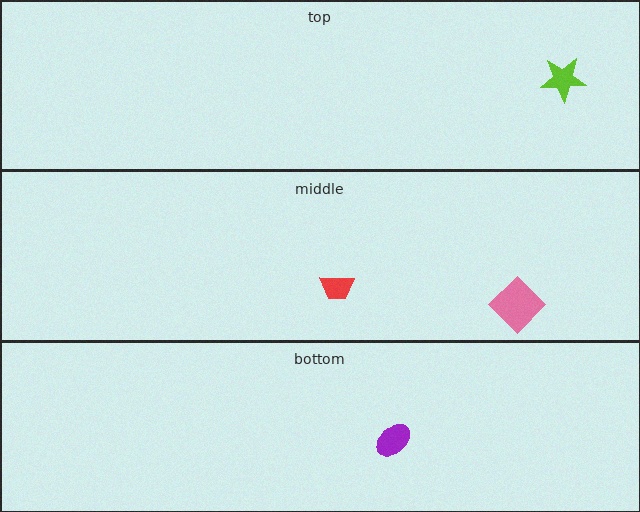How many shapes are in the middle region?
2.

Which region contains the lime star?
The top region.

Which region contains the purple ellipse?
The bottom region.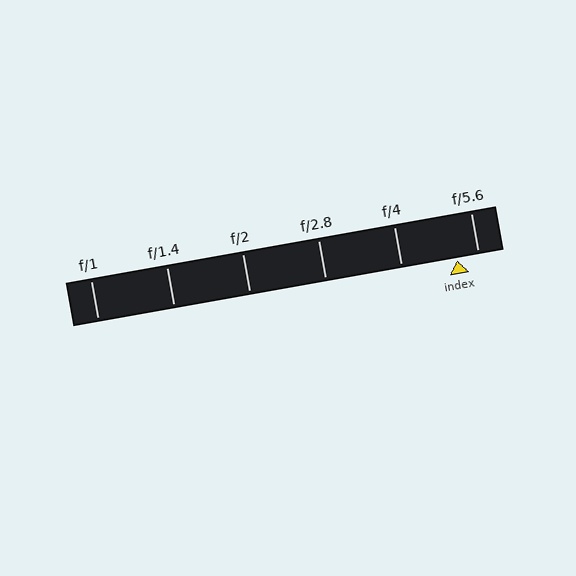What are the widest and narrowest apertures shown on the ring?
The widest aperture shown is f/1 and the narrowest is f/5.6.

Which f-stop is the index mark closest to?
The index mark is closest to f/5.6.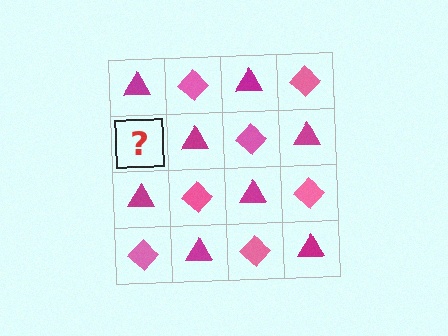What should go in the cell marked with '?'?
The missing cell should contain a pink diamond.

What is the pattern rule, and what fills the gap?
The rule is that it alternates magenta triangle and pink diamond in a checkerboard pattern. The gap should be filled with a pink diamond.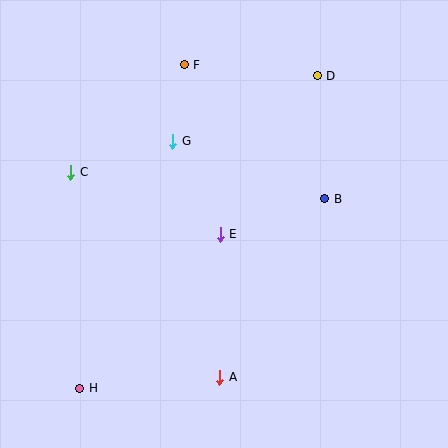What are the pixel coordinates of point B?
Point B is at (325, 199).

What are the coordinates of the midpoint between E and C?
The midpoint between E and C is at (146, 203).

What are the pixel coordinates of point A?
Point A is at (220, 377).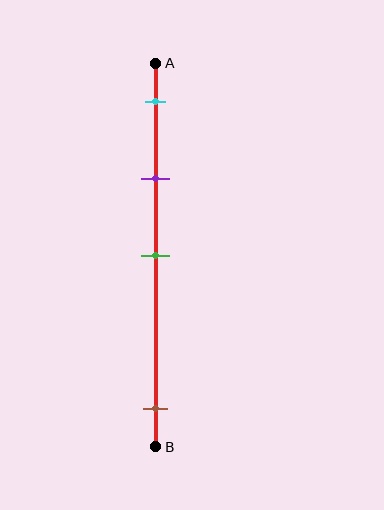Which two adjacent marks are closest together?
The cyan and purple marks are the closest adjacent pair.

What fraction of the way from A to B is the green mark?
The green mark is approximately 50% (0.5) of the way from A to B.